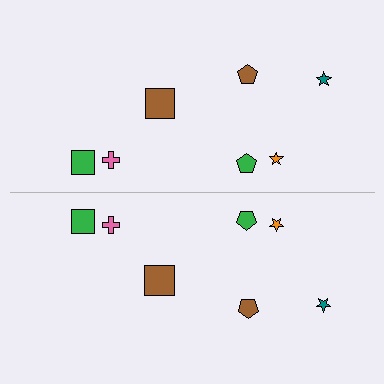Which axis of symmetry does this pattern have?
The pattern has a horizontal axis of symmetry running through the center of the image.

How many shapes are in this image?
There are 14 shapes in this image.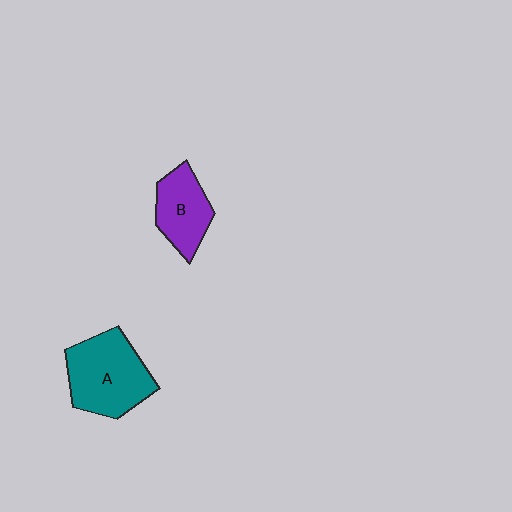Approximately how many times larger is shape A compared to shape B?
Approximately 1.5 times.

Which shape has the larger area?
Shape A (teal).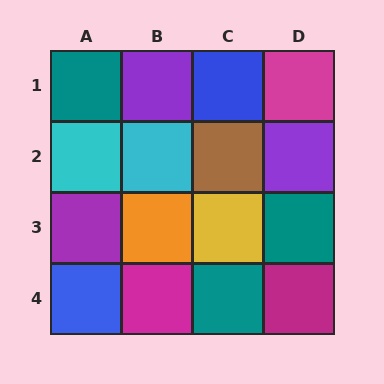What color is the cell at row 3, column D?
Teal.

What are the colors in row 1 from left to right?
Teal, purple, blue, magenta.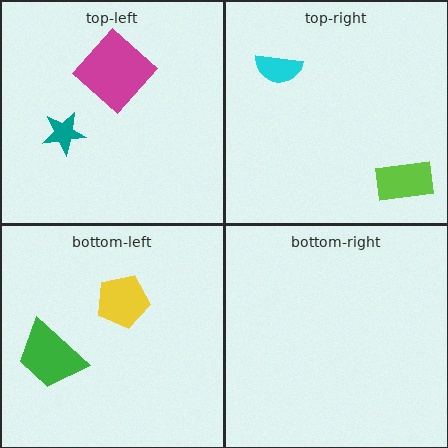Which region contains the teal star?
The top-left region.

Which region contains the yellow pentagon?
The bottom-left region.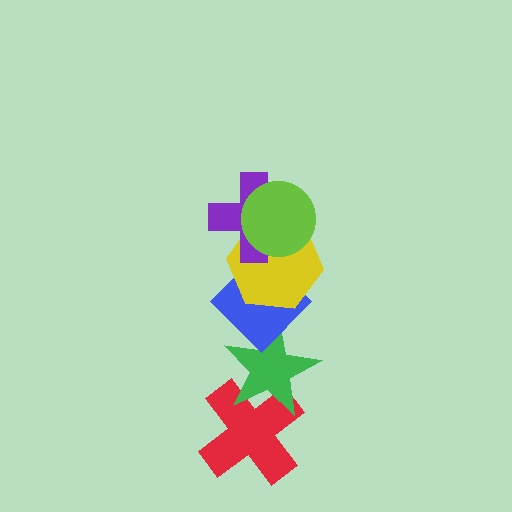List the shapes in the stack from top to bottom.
From top to bottom: the lime circle, the purple cross, the yellow hexagon, the blue diamond, the green star, the red cross.